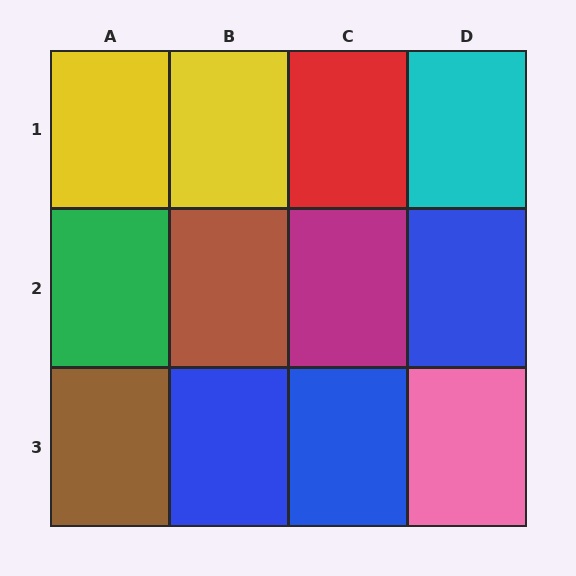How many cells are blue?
3 cells are blue.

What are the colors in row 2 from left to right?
Green, brown, magenta, blue.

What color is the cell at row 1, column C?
Red.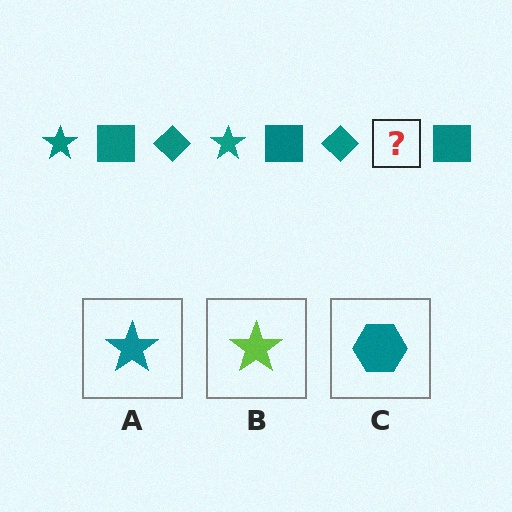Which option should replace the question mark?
Option A.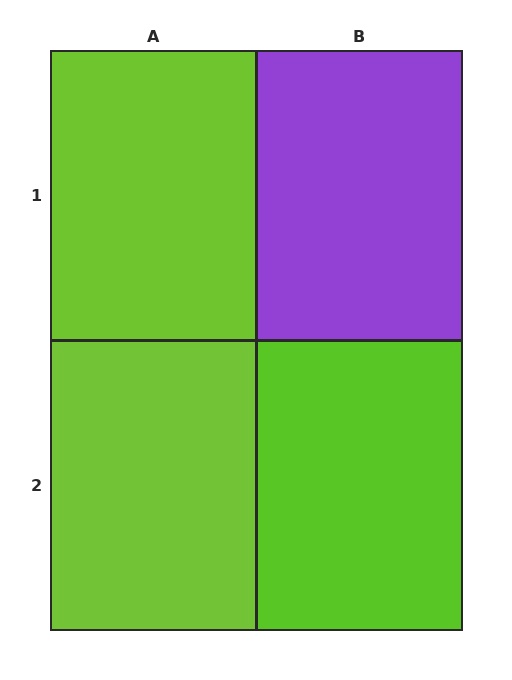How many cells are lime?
3 cells are lime.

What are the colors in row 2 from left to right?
Lime, lime.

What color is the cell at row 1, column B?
Purple.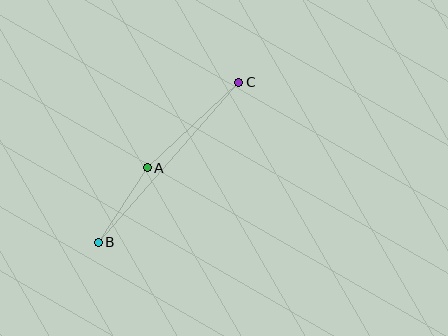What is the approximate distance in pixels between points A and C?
The distance between A and C is approximately 126 pixels.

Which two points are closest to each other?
Points A and B are closest to each other.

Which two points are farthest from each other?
Points B and C are farthest from each other.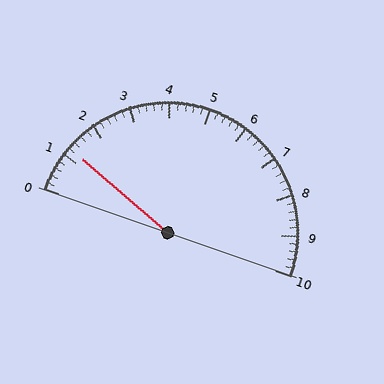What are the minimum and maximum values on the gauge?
The gauge ranges from 0 to 10.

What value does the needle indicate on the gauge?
The needle indicates approximately 1.2.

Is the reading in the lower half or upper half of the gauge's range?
The reading is in the lower half of the range (0 to 10).